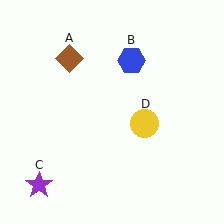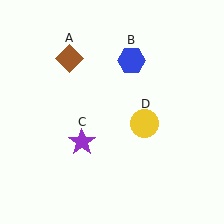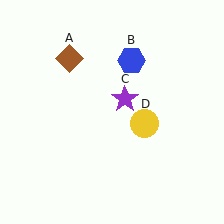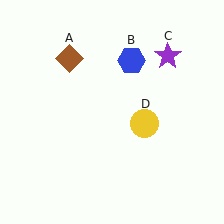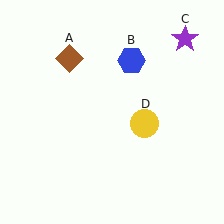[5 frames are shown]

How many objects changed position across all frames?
1 object changed position: purple star (object C).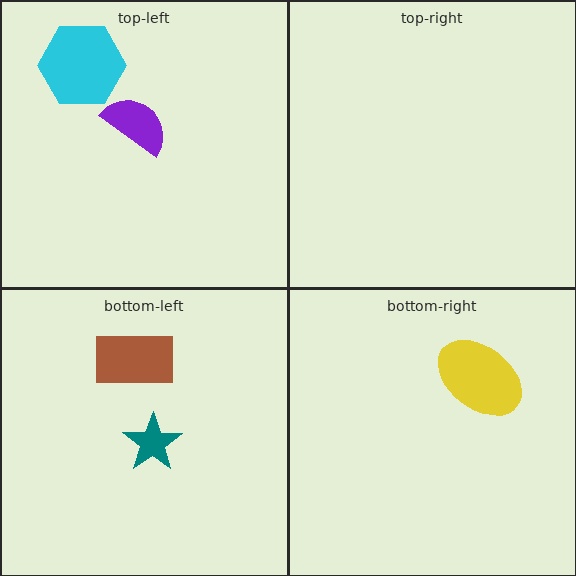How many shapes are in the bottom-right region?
1.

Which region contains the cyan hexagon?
The top-left region.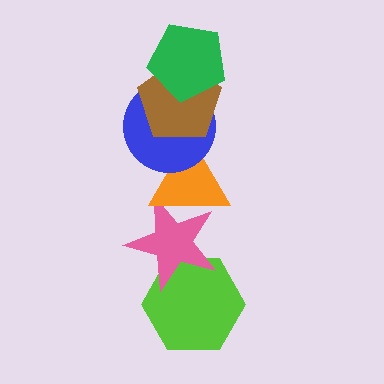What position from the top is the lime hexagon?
The lime hexagon is 6th from the top.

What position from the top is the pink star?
The pink star is 5th from the top.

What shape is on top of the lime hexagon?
The pink star is on top of the lime hexagon.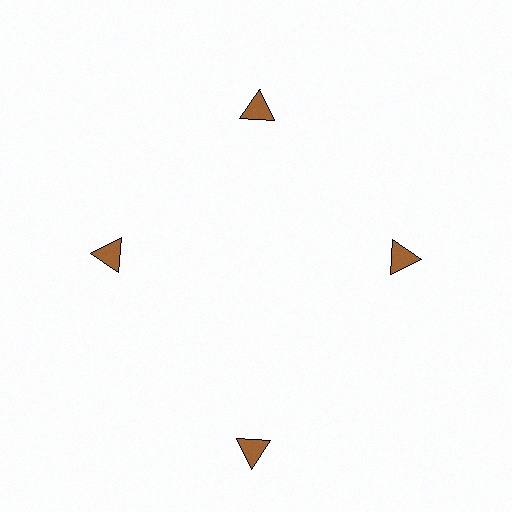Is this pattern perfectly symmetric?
No. The 4 brown triangles are arranged in a ring, but one element near the 6 o'clock position is pushed outward from the center, breaking the 4-fold rotational symmetry.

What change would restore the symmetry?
The symmetry would be restored by moving it inward, back onto the ring so that all 4 triangles sit at equal angles and equal distance from the center.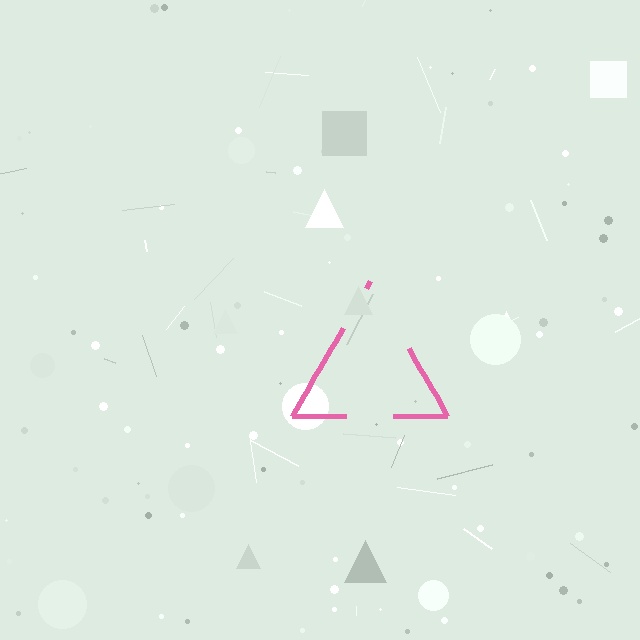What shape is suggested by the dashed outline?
The dashed outline suggests a triangle.